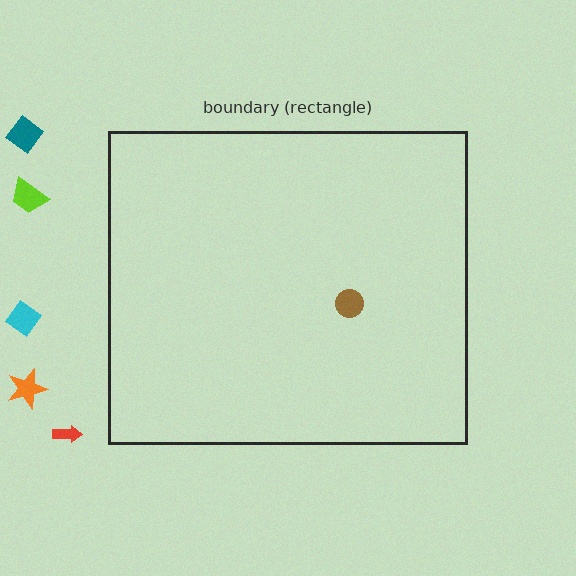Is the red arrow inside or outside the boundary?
Outside.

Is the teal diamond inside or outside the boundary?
Outside.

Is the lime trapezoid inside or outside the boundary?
Outside.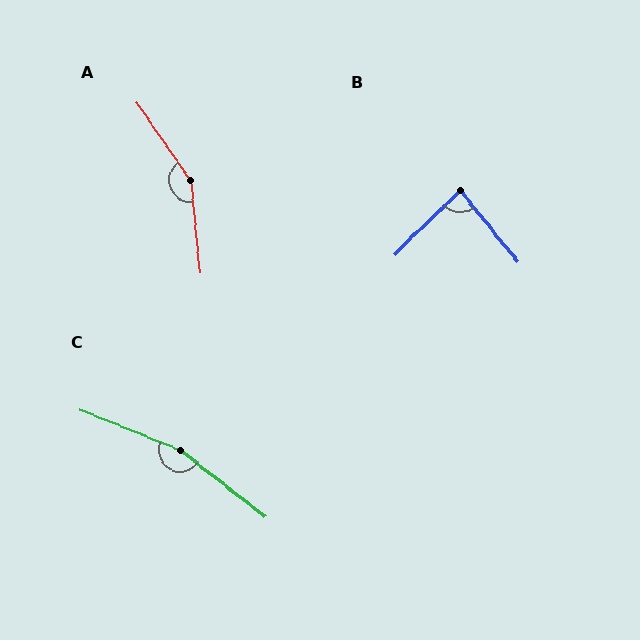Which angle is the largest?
C, at approximately 164 degrees.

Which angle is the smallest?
B, at approximately 85 degrees.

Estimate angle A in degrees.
Approximately 151 degrees.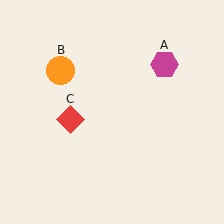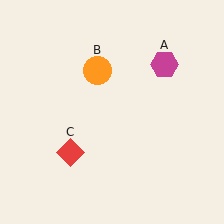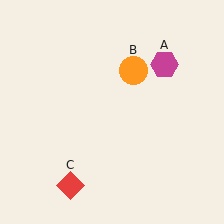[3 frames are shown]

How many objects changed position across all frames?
2 objects changed position: orange circle (object B), red diamond (object C).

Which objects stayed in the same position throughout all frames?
Magenta hexagon (object A) remained stationary.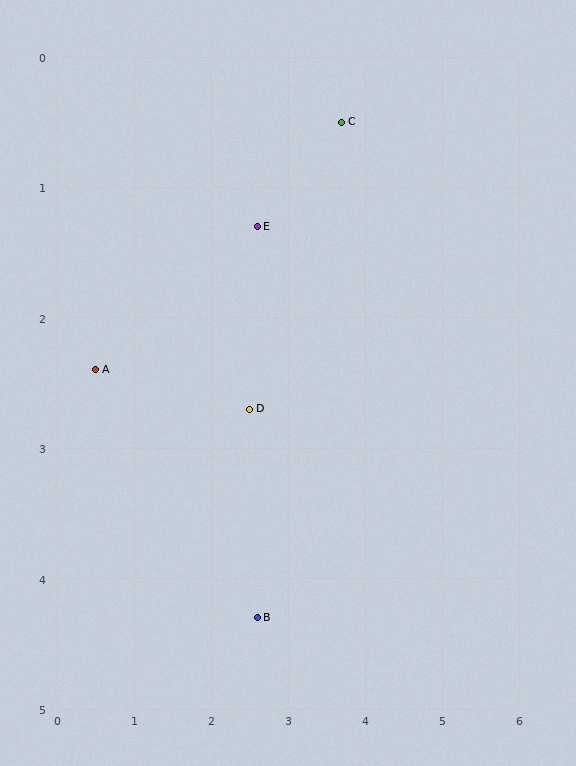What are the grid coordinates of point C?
Point C is at approximately (3.7, 0.5).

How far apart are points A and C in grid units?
Points A and C are about 3.7 grid units apart.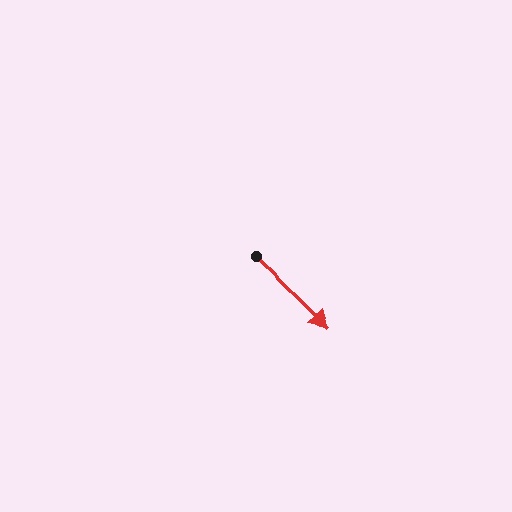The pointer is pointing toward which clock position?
Roughly 4 o'clock.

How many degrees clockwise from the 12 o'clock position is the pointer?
Approximately 134 degrees.